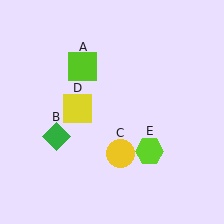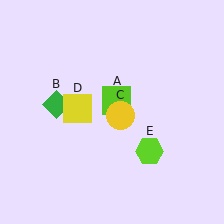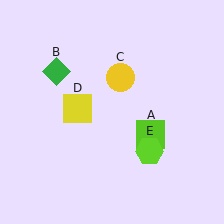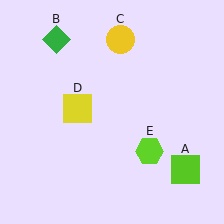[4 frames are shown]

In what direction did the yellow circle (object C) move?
The yellow circle (object C) moved up.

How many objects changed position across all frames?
3 objects changed position: lime square (object A), green diamond (object B), yellow circle (object C).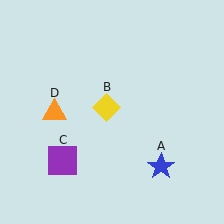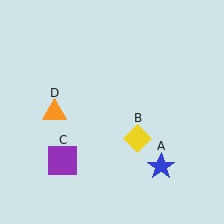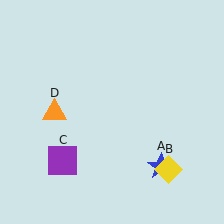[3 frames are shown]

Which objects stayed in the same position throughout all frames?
Blue star (object A) and purple square (object C) and orange triangle (object D) remained stationary.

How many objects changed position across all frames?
1 object changed position: yellow diamond (object B).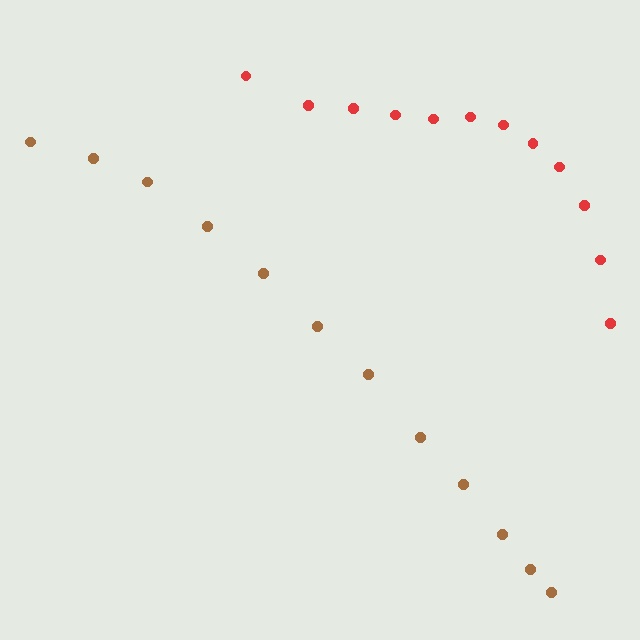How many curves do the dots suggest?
There are 2 distinct paths.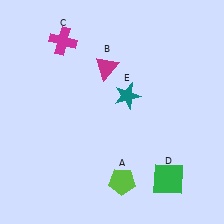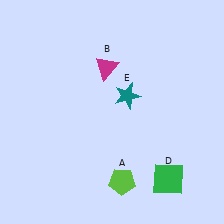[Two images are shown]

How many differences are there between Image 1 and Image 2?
There is 1 difference between the two images.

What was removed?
The magenta cross (C) was removed in Image 2.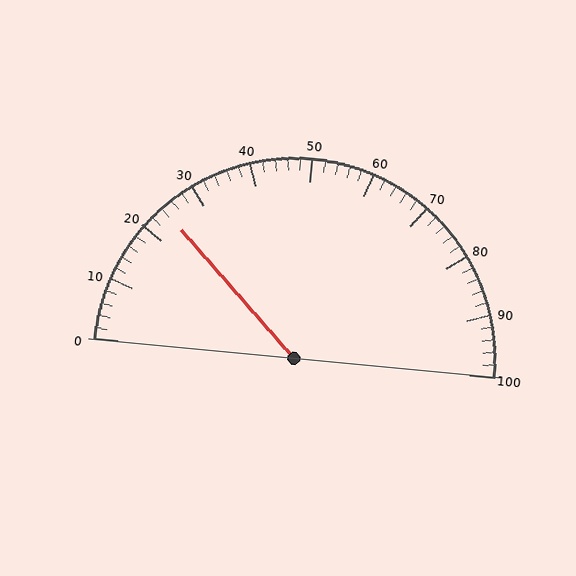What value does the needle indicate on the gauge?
The needle indicates approximately 24.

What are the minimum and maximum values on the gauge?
The gauge ranges from 0 to 100.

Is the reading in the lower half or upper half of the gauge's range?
The reading is in the lower half of the range (0 to 100).